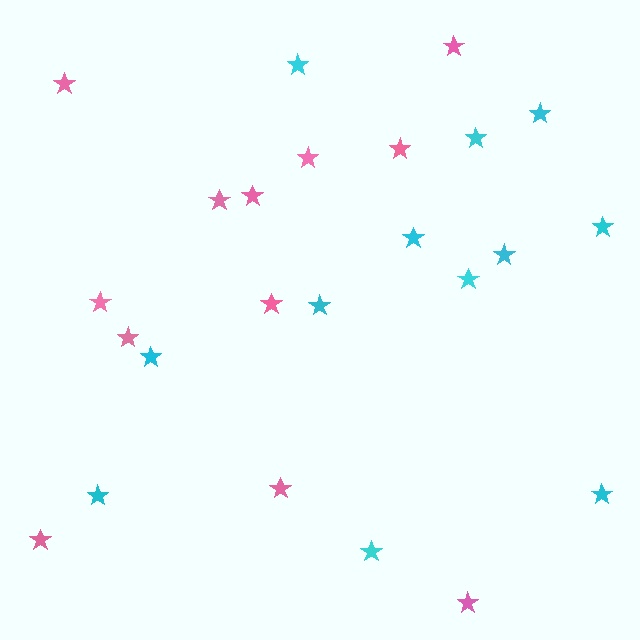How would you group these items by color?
There are 2 groups: one group of pink stars (12) and one group of cyan stars (12).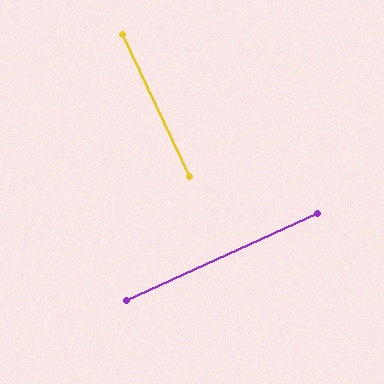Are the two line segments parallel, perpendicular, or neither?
Perpendicular — they meet at approximately 89°.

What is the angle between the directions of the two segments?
Approximately 89 degrees.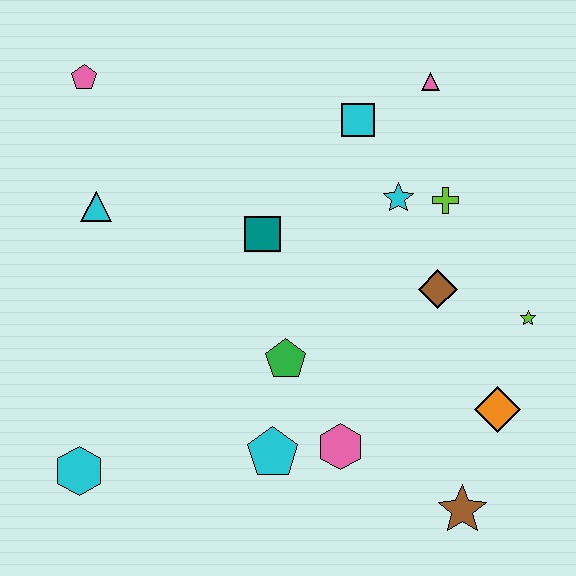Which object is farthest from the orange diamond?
The pink pentagon is farthest from the orange diamond.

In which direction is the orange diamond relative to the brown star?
The orange diamond is above the brown star.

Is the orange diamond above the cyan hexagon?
Yes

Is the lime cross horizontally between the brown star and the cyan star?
Yes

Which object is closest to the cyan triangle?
The pink pentagon is closest to the cyan triangle.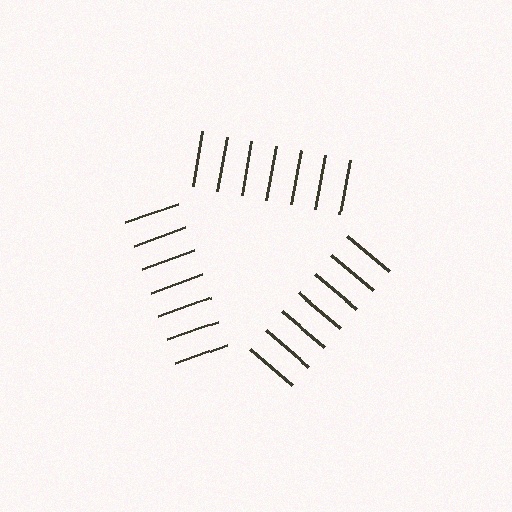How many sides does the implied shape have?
3 sides — the line-ends trace a triangle.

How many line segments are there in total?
21 — 7 along each of the 3 edges.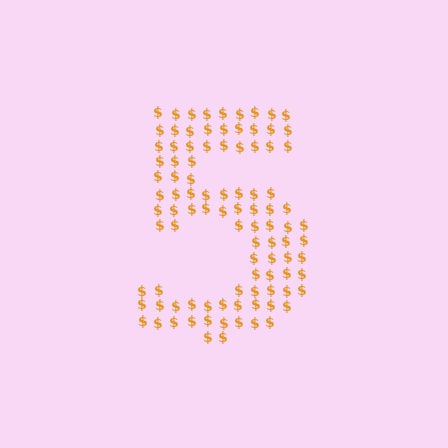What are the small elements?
The small elements are dollar signs.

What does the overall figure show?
The overall figure shows the digit 5.